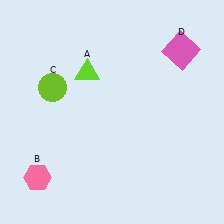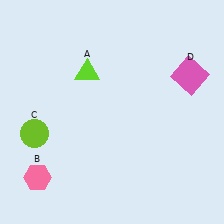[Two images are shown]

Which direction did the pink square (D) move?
The pink square (D) moved down.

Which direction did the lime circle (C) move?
The lime circle (C) moved down.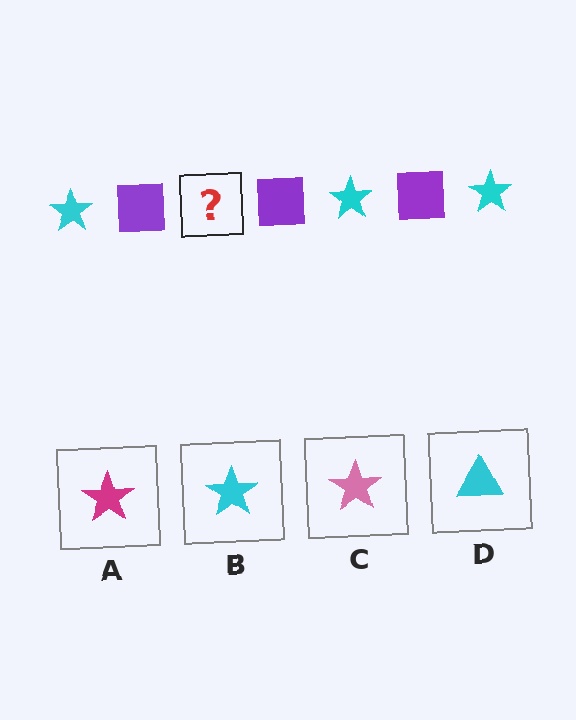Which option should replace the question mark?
Option B.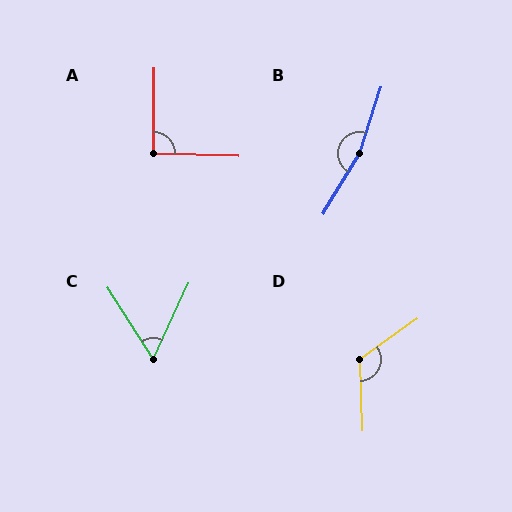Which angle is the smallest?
C, at approximately 57 degrees.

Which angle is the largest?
B, at approximately 167 degrees.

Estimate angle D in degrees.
Approximately 123 degrees.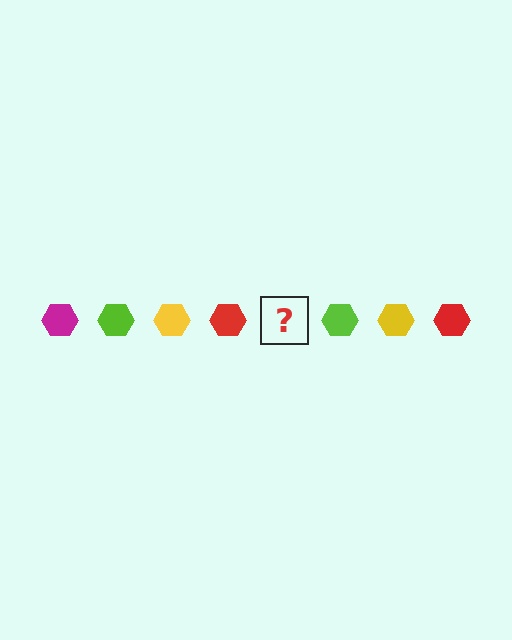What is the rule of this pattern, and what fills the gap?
The rule is that the pattern cycles through magenta, lime, yellow, red hexagons. The gap should be filled with a magenta hexagon.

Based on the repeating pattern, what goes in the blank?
The blank should be a magenta hexagon.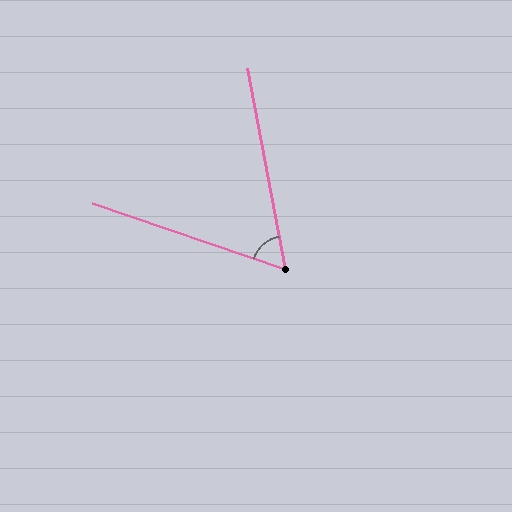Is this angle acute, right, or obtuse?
It is acute.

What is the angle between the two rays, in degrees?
Approximately 60 degrees.